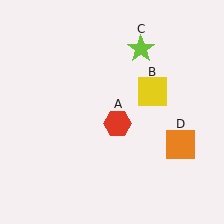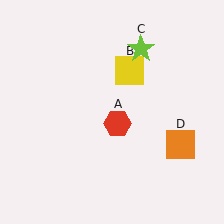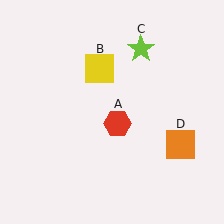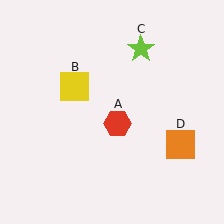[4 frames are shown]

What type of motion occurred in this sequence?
The yellow square (object B) rotated counterclockwise around the center of the scene.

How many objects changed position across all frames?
1 object changed position: yellow square (object B).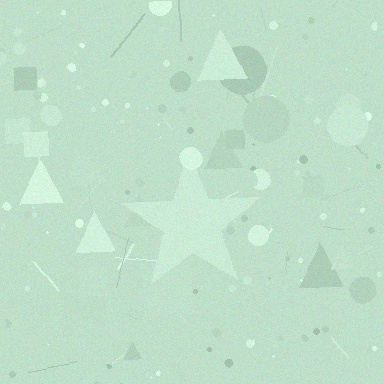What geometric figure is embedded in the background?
A star is embedded in the background.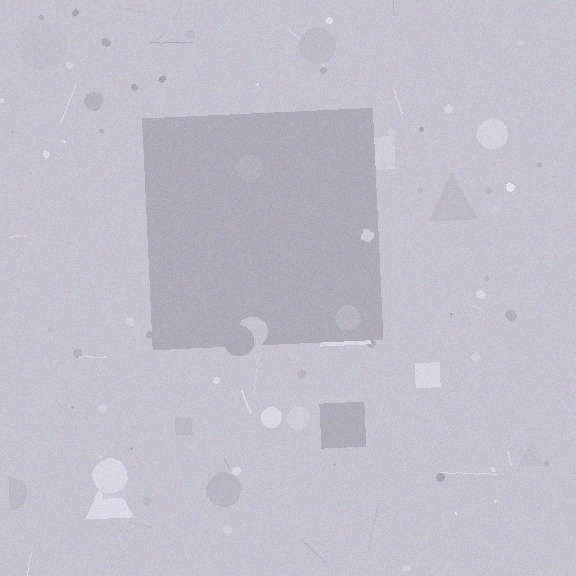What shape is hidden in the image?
A square is hidden in the image.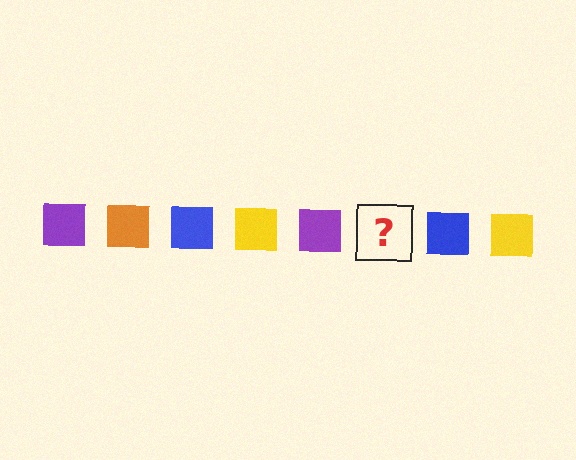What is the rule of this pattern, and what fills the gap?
The rule is that the pattern cycles through purple, orange, blue, yellow squares. The gap should be filled with an orange square.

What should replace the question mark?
The question mark should be replaced with an orange square.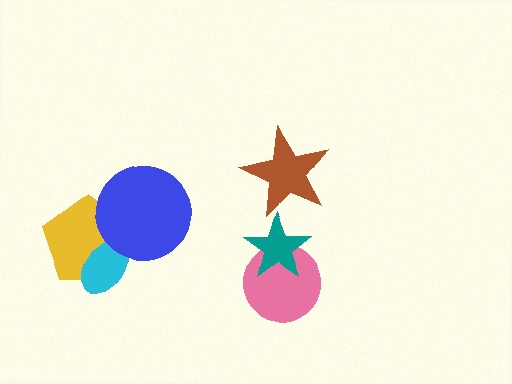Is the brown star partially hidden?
No, no other shape covers it.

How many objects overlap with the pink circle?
1 object overlaps with the pink circle.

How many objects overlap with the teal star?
1 object overlaps with the teal star.